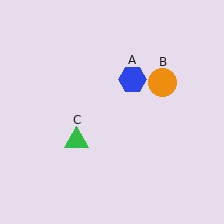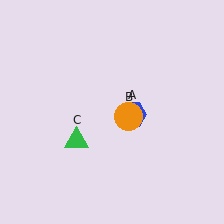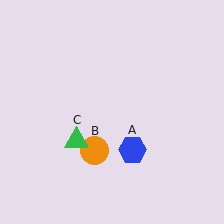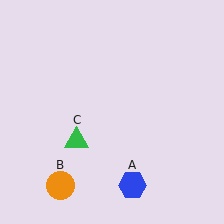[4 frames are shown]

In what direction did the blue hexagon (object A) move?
The blue hexagon (object A) moved down.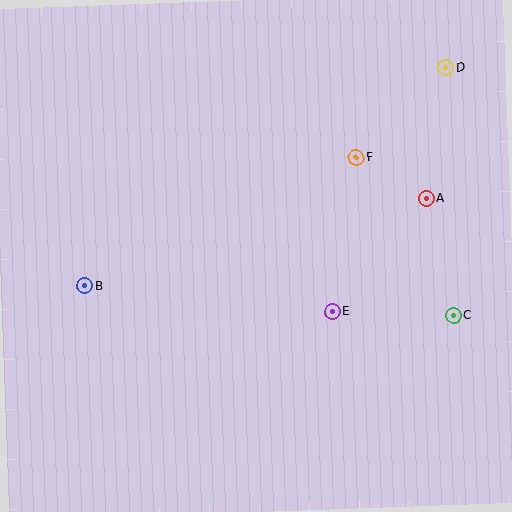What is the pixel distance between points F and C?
The distance between F and C is 186 pixels.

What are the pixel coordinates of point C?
Point C is at (454, 316).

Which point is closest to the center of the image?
Point E at (333, 311) is closest to the center.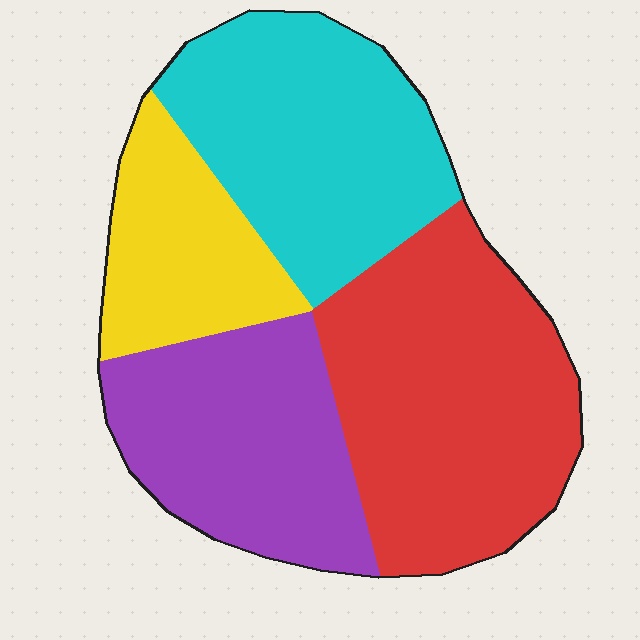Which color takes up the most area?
Red, at roughly 35%.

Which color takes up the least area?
Yellow, at roughly 15%.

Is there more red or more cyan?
Red.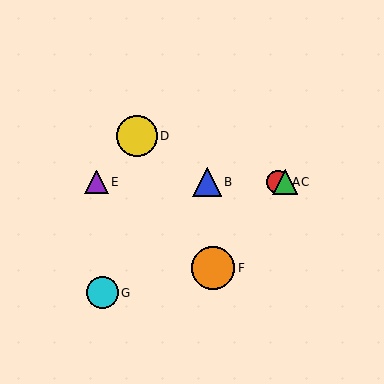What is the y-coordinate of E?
Object E is at y≈182.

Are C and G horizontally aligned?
No, C is at y≈182 and G is at y≈293.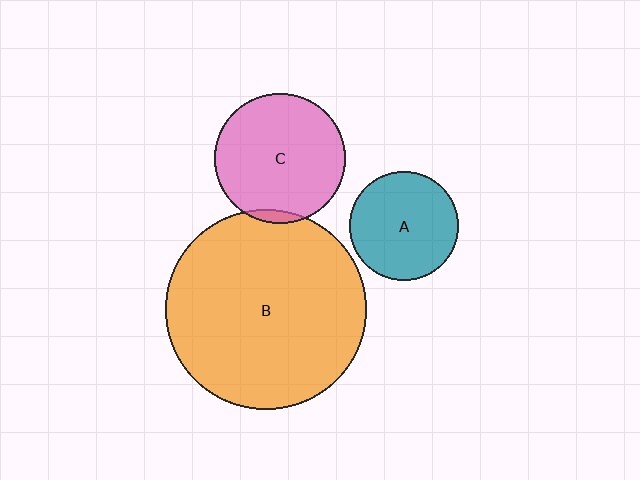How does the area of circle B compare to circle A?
Approximately 3.4 times.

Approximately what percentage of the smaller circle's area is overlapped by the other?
Approximately 5%.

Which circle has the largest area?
Circle B (orange).